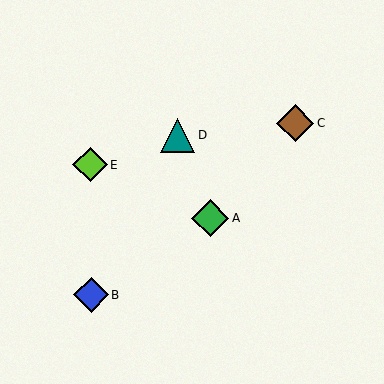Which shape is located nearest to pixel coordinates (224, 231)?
The green diamond (labeled A) at (210, 218) is nearest to that location.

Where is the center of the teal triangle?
The center of the teal triangle is at (178, 135).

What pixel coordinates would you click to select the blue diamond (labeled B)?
Click at (91, 295) to select the blue diamond B.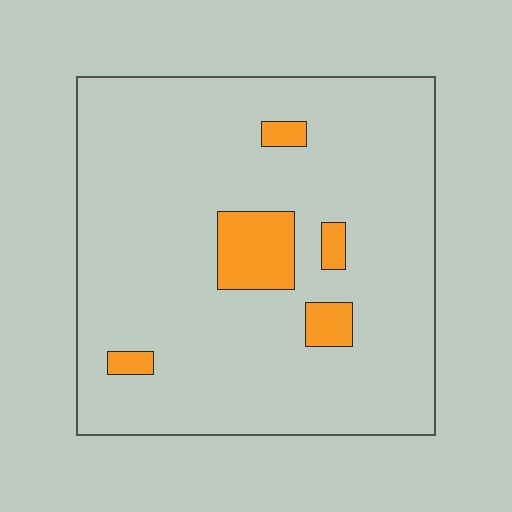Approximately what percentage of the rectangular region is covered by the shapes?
Approximately 10%.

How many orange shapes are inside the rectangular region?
5.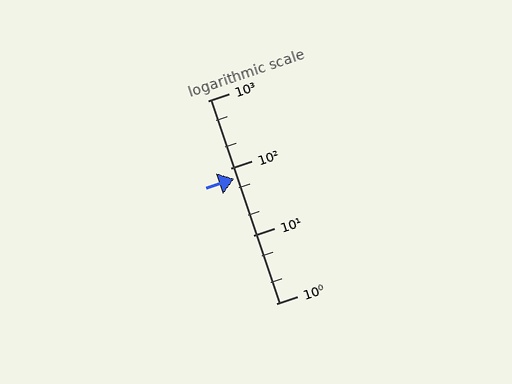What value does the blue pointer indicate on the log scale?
The pointer indicates approximately 70.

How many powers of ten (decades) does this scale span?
The scale spans 3 decades, from 1 to 1000.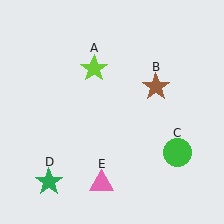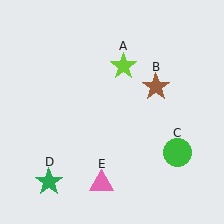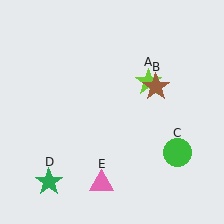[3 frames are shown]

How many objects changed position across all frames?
1 object changed position: lime star (object A).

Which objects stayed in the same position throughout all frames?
Brown star (object B) and green circle (object C) and green star (object D) and pink triangle (object E) remained stationary.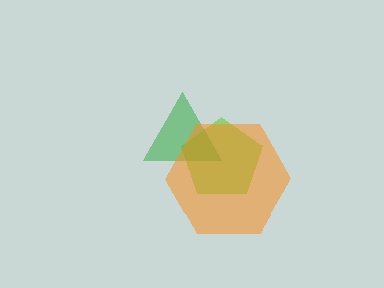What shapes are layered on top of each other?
The layered shapes are: a lime pentagon, a green triangle, an orange hexagon.